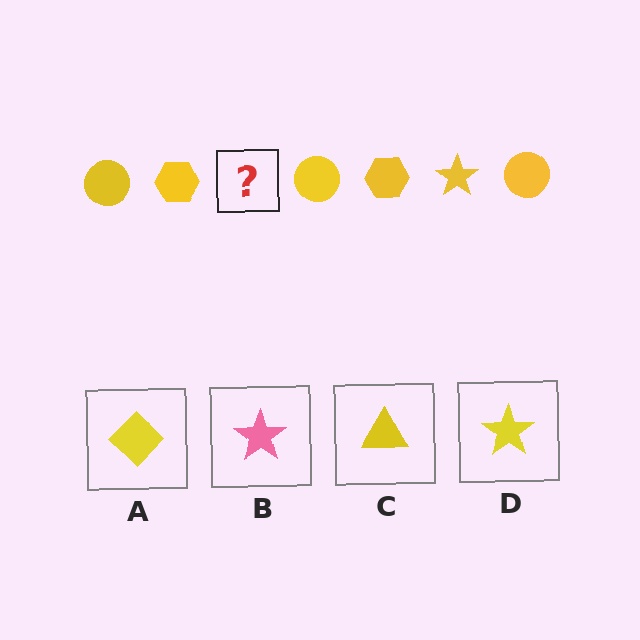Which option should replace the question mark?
Option D.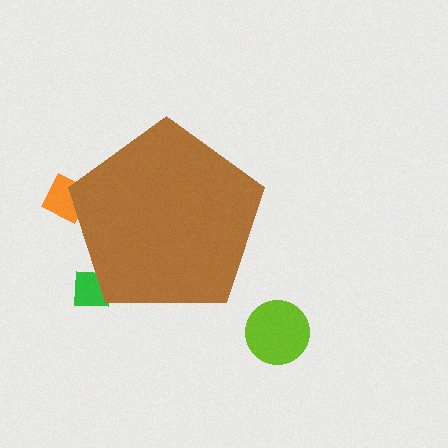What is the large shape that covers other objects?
A brown pentagon.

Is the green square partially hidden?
Yes, the green square is partially hidden behind the brown pentagon.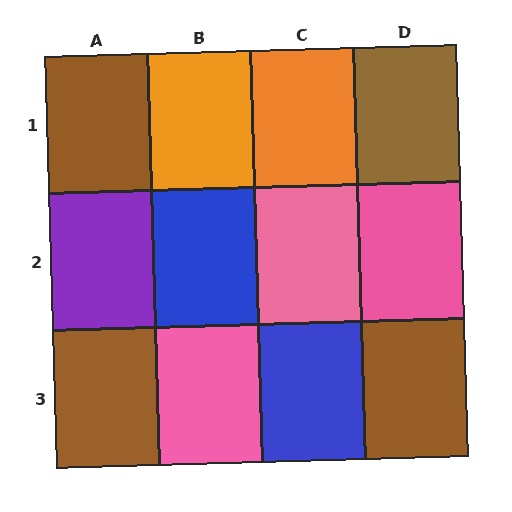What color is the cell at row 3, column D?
Brown.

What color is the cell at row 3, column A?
Brown.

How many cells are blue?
2 cells are blue.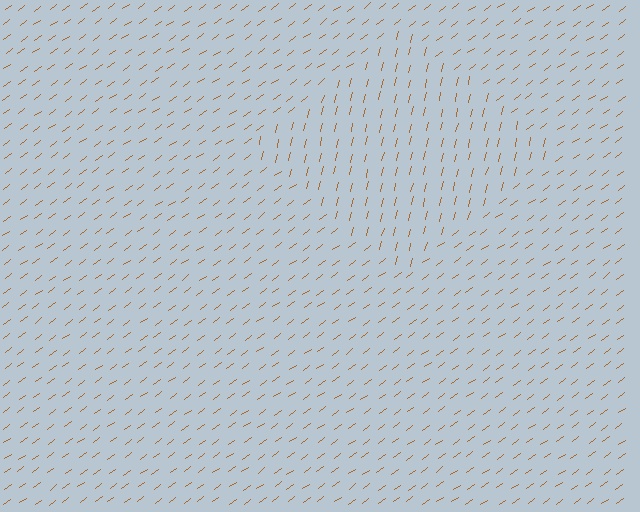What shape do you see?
I see a diamond.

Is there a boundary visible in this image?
Yes, there is a texture boundary formed by a change in line orientation.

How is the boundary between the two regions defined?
The boundary is defined purely by a change in line orientation (approximately 39 degrees difference). All lines are the same color and thickness.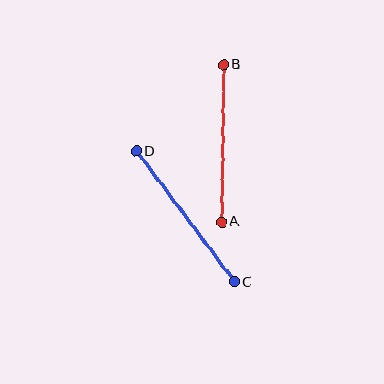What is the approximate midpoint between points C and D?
The midpoint is at approximately (185, 217) pixels.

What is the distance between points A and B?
The distance is approximately 157 pixels.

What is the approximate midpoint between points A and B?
The midpoint is at approximately (223, 143) pixels.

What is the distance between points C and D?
The distance is approximately 164 pixels.